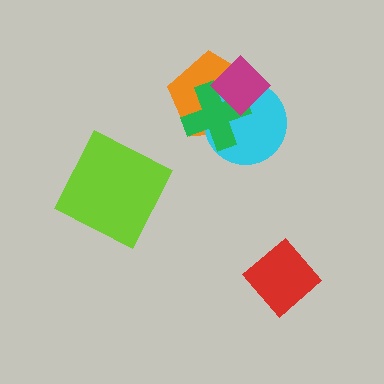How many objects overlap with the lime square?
0 objects overlap with the lime square.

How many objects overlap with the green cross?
3 objects overlap with the green cross.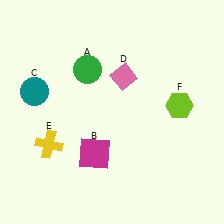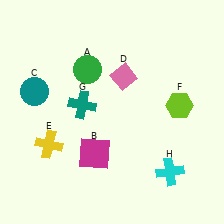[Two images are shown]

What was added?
A teal cross (G), a cyan cross (H) were added in Image 2.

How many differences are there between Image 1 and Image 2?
There are 2 differences between the two images.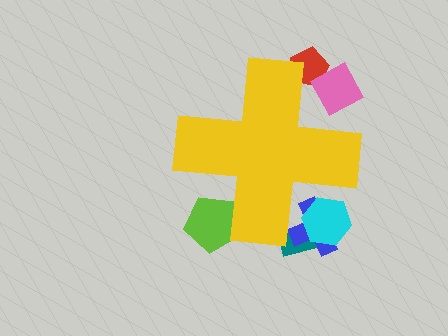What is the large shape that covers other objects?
A yellow cross.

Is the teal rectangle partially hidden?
Yes, the teal rectangle is partially hidden behind the yellow cross.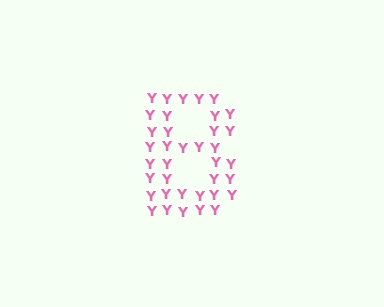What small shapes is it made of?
It is made of small letter Y's.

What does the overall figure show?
The overall figure shows the letter B.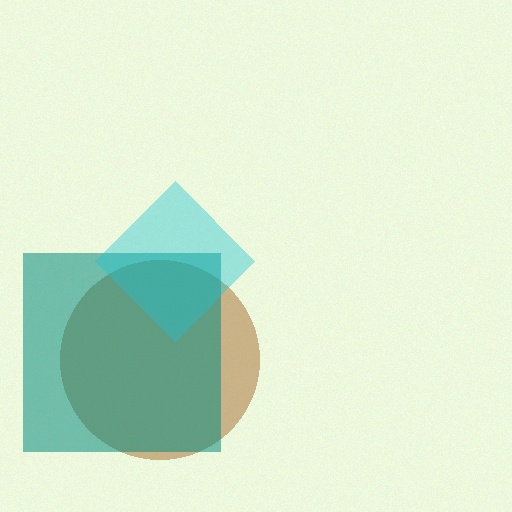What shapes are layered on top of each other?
The layered shapes are: a brown circle, a teal square, a cyan diamond.